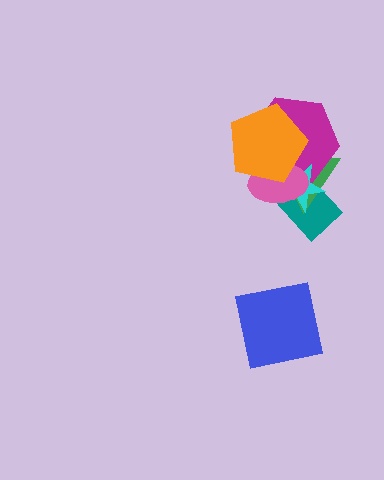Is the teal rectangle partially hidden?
Yes, it is partially covered by another shape.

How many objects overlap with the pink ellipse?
5 objects overlap with the pink ellipse.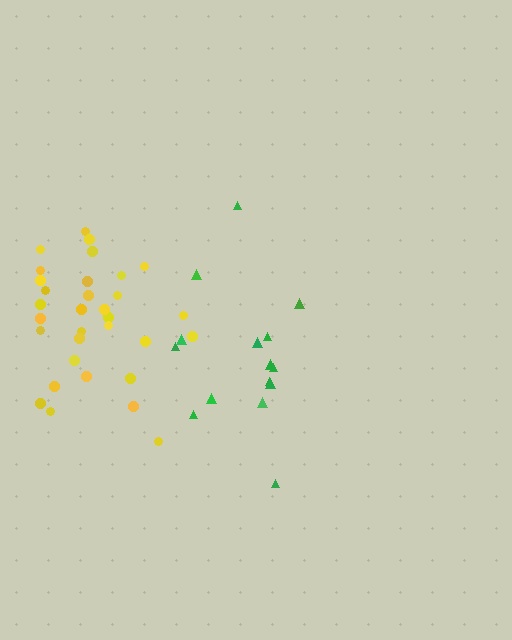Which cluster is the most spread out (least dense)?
Green.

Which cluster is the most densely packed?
Yellow.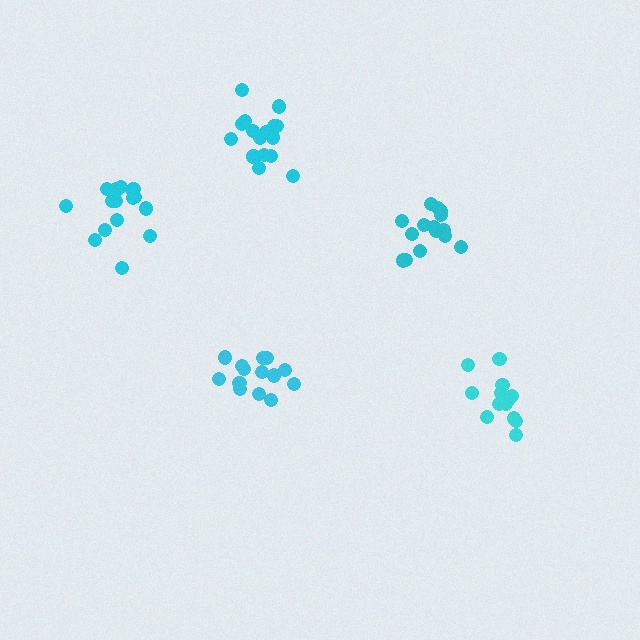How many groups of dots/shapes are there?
There are 5 groups.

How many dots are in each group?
Group 1: 14 dots, Group 2: 15 dots, Group 3: 13 dots, Group 4: 17 dots, Group 5: 17 dots (76 total).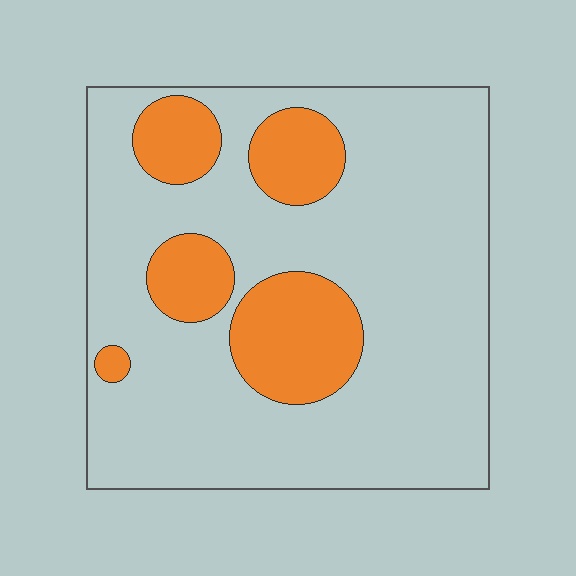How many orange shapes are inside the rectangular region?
5.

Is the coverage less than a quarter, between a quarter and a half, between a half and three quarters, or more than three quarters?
Less than a quarter.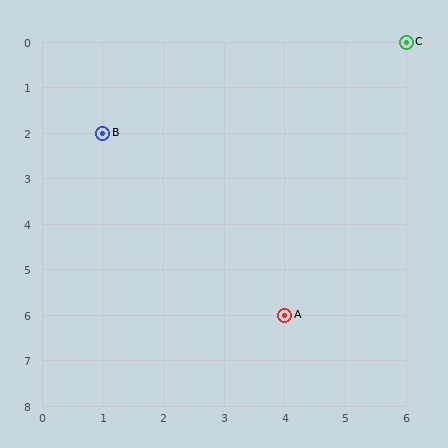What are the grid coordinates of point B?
Point B is at grid coordinates (1, 2).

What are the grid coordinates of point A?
Point A is at grid coordinates (4, 6).